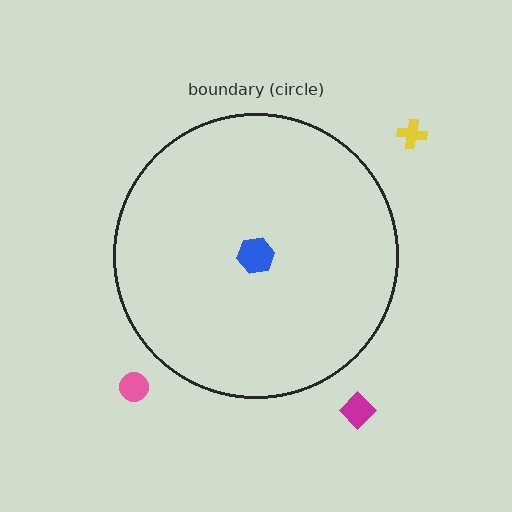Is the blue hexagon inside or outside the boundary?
Inside.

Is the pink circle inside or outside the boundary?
Outside.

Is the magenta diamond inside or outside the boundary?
Outside.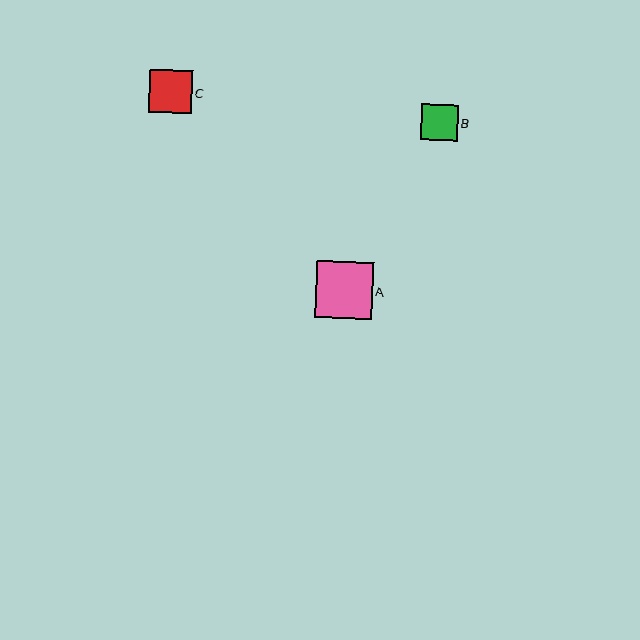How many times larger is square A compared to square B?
Square A is approximately 1.6 times the size of square B.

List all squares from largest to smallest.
From largest to smallest: A, C, B.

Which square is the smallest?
Square B is the smallest with a size of approximately 37 pixels.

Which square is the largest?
Square A is the largest with a size of approximately 57 pixels.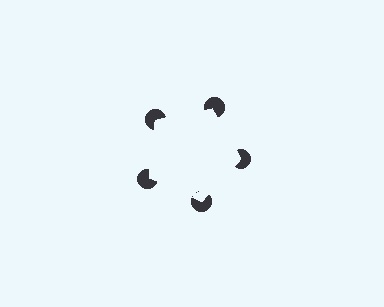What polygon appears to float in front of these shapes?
An illusory pentagon — its edges are inferred from the aligned wedge cuts in the pac-man discs, not physically drawn.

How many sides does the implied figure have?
5 sides.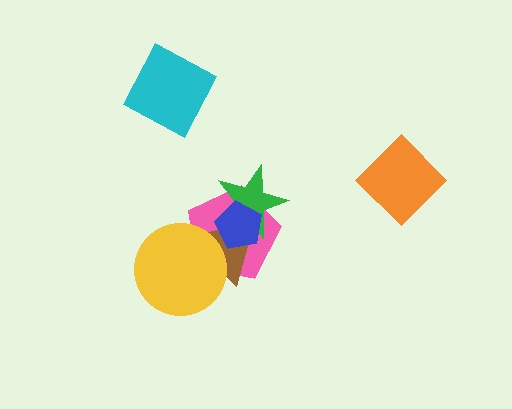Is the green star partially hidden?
Yes, it is partially covered by another shape.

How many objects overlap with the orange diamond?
0 objects overlap with the orange diamond.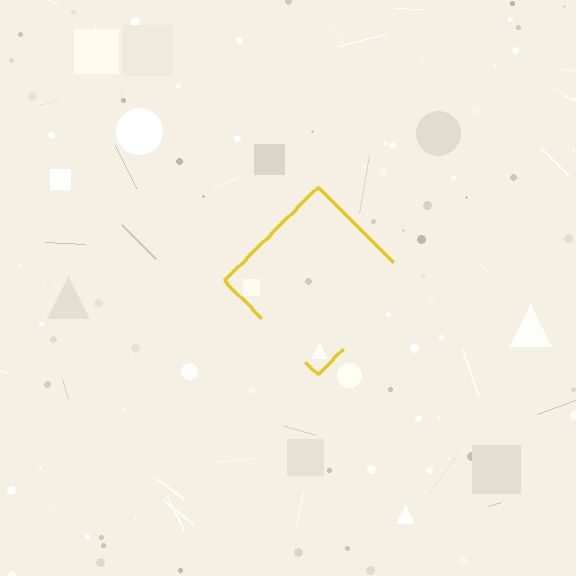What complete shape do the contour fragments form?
The contour fragments form a diamond.